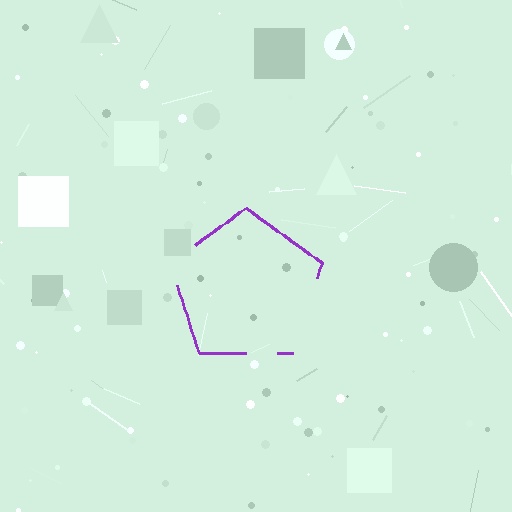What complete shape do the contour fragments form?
The contour fragments form a pentagon.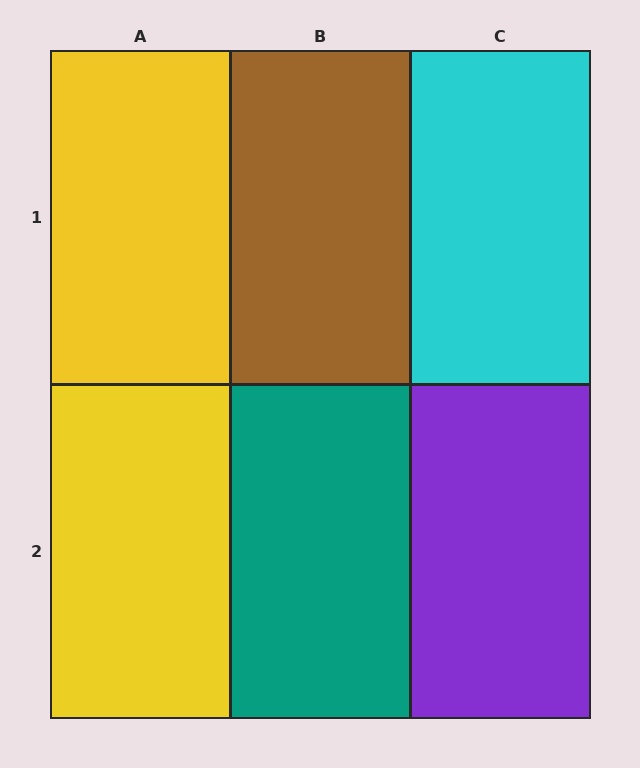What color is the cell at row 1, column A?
Yellow.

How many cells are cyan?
1 cell is cyan.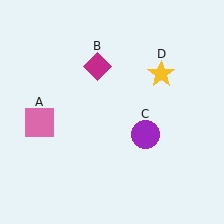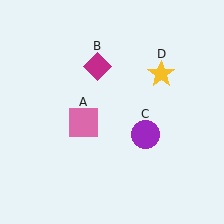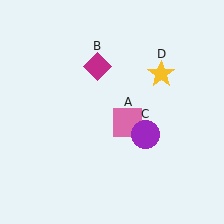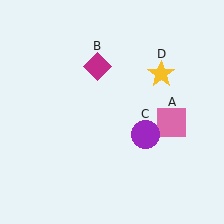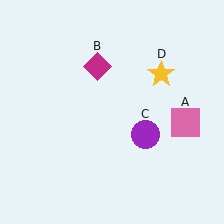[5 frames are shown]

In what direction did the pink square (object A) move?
The pink square (object A) moved right.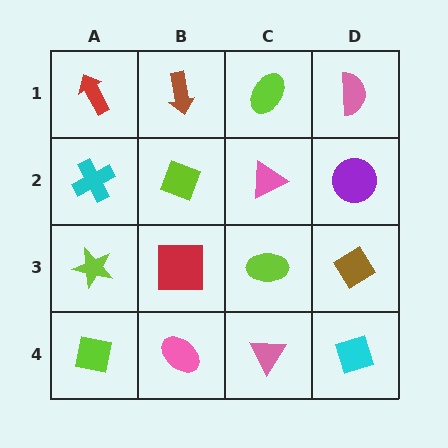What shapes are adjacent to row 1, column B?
A lime diamond (row 2, column B), a red arrow (row 1, column A), a lime ellipse (row 1, column C).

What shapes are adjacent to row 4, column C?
A lime ellipse (row 3, column C), a pink ellipse (row 4, column B), a cyan diamond (row 4, column D).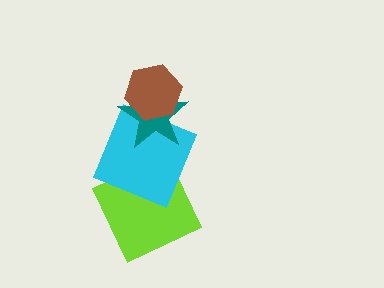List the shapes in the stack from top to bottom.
From top to bottom: the brown hexagon, the teal star, the cyan square, the lime square.